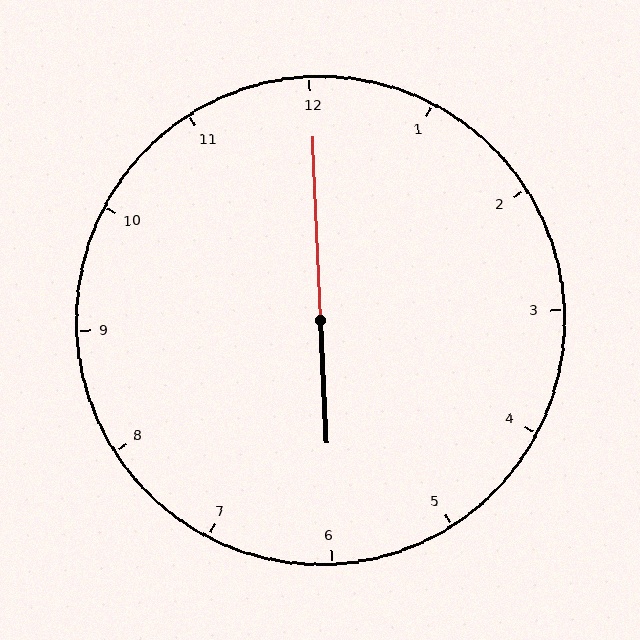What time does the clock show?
6:00.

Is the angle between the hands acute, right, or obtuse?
It is obtuse.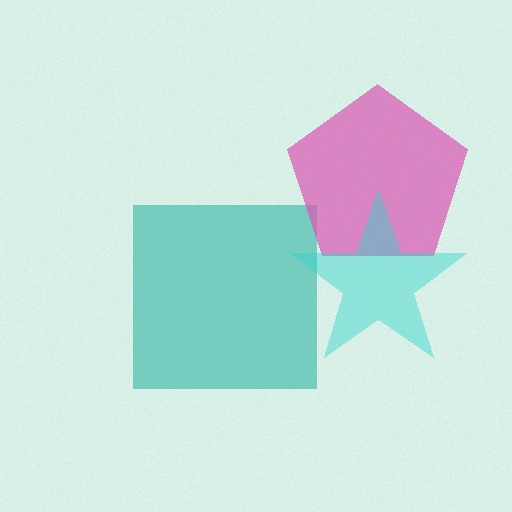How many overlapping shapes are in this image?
There are 3 overlapping shapes in the image.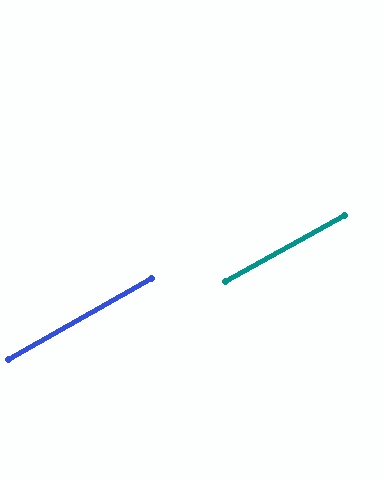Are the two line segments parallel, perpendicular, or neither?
Parallel — their directions differ by only 0.1°.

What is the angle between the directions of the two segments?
Approximately 0 degrees.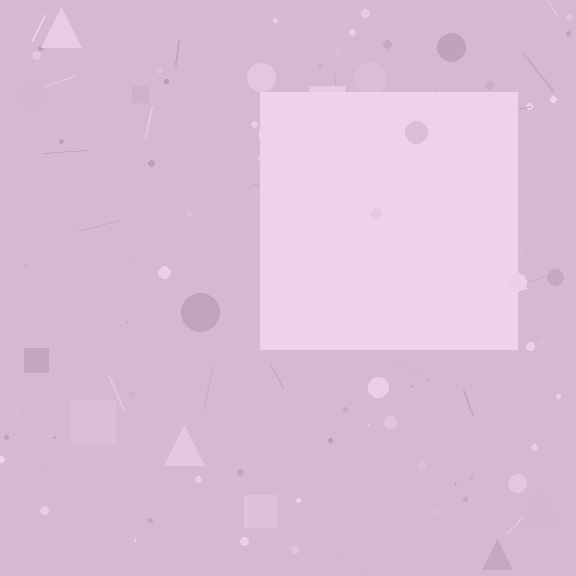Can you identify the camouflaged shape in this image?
The camouflaged shape is a square.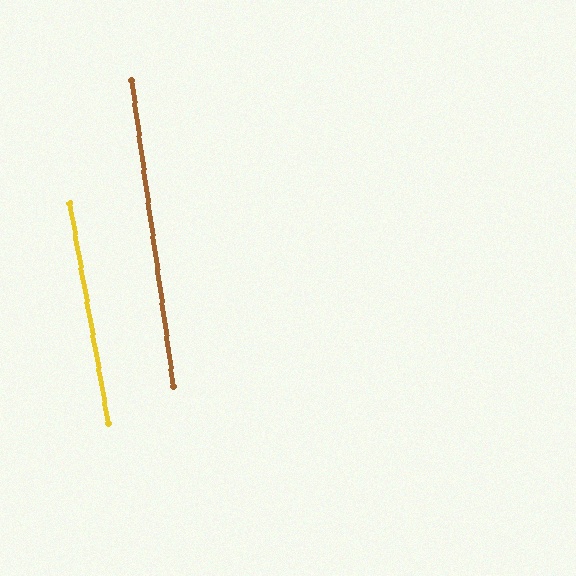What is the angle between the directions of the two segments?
Approximately 2 degrees.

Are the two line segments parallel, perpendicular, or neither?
Parallel — their directions differ by only 2.0°.